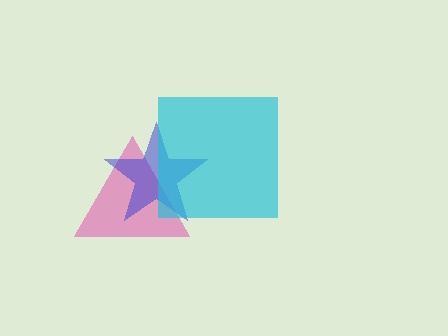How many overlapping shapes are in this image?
There are 3 overlapping shapes in the image.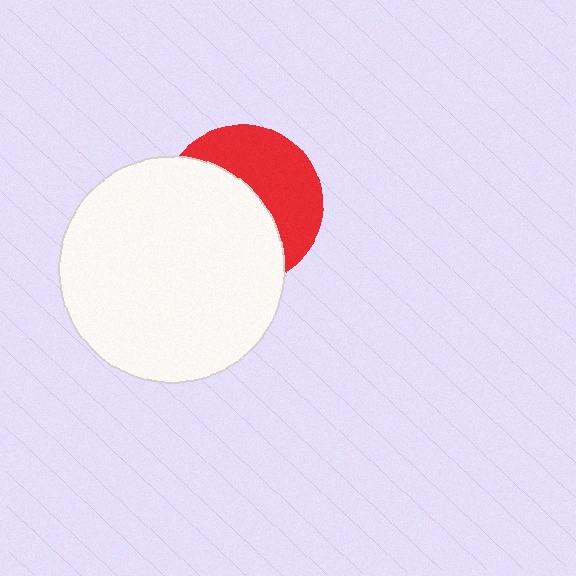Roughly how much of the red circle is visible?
A small part of it is visible (roughly 44%).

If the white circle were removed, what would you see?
You would see the complete red circle.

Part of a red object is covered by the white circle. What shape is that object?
It is a circle.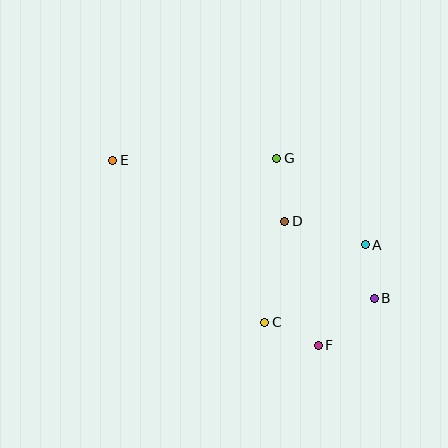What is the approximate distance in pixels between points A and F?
The distance between A and F is approximately 111 pixels.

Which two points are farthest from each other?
Points B and E are farthest from each other.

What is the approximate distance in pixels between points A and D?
The distance between A and D is approximately 84 pixels.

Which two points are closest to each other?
Points A and B are closest to each other.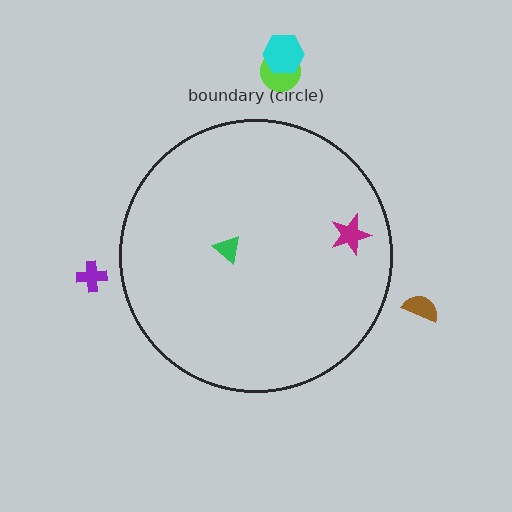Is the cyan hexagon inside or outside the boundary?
Outside.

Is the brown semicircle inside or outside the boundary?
Outside.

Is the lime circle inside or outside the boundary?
Outside.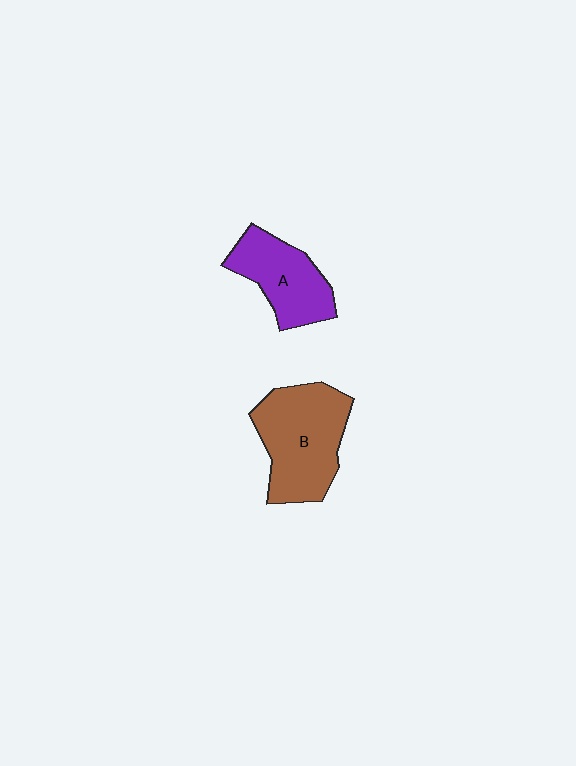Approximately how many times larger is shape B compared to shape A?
Approximately 1.4 times.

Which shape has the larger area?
Shape B (brown).